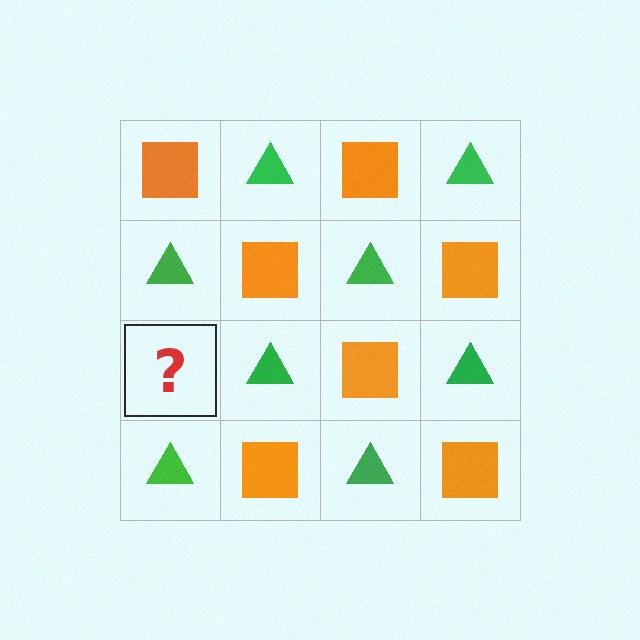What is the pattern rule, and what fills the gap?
The rule is that it alternates orange square and green triangle in a checkerboard pattern. The gap should be filled with an orange square.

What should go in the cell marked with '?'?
The missing cell should contain an orange square.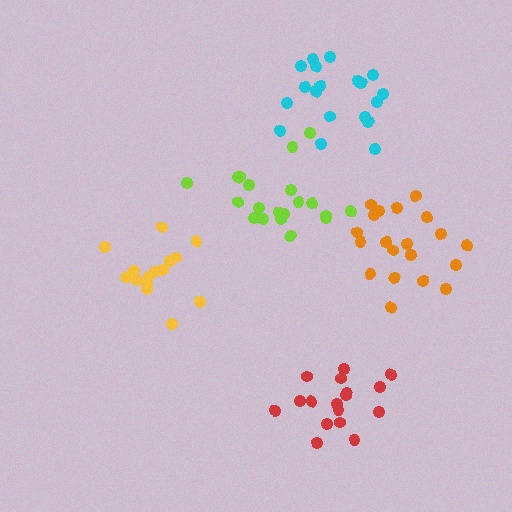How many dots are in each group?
Group 1: 17 dots, Group 2: 15 dots, Group 3: 20 dots, Group 4: 20 dots, Group 5: 19 dots (91 total).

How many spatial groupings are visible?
There are 5 spatial groupings.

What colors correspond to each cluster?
The clusters are colored: red, yellow, orange, lime, cyan.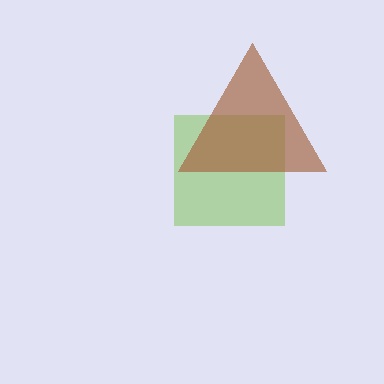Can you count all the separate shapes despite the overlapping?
Yes, there are 2 separate shapes.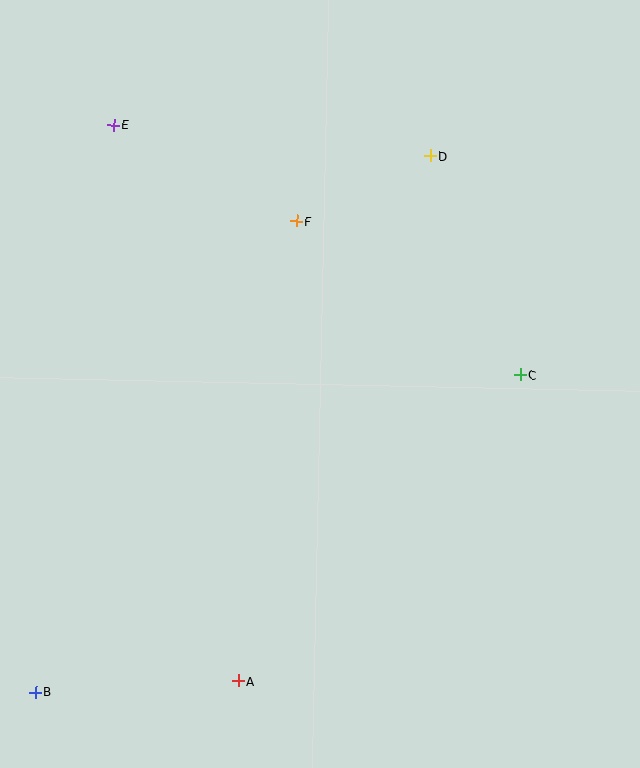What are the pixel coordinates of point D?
Point D is at (430, 156).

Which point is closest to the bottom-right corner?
Point C is closest to the bottom-right corner.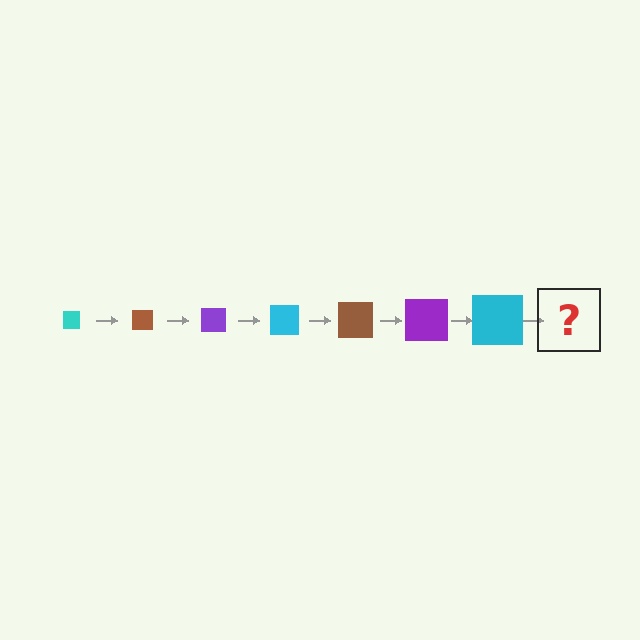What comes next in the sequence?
The next element should be a brown square, larger than the previous one.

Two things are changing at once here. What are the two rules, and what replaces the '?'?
The two rules are that the square grows larger each step and the color cycles through cyan, brown, and purple. The '?' should be a brown square, larger than the previous one.